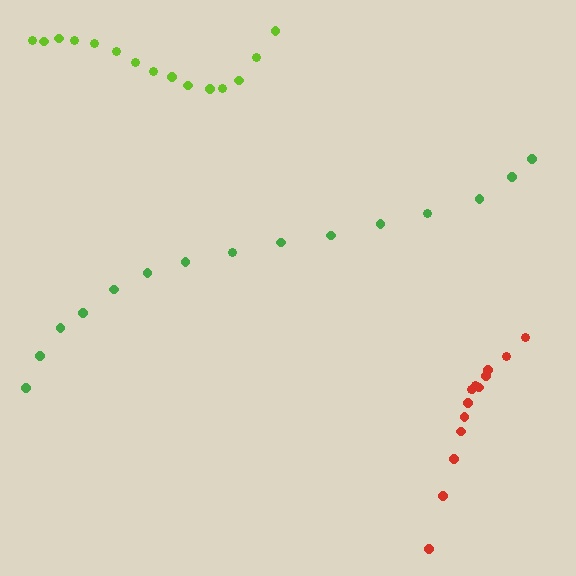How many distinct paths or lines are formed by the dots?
There are 3 distinct paths.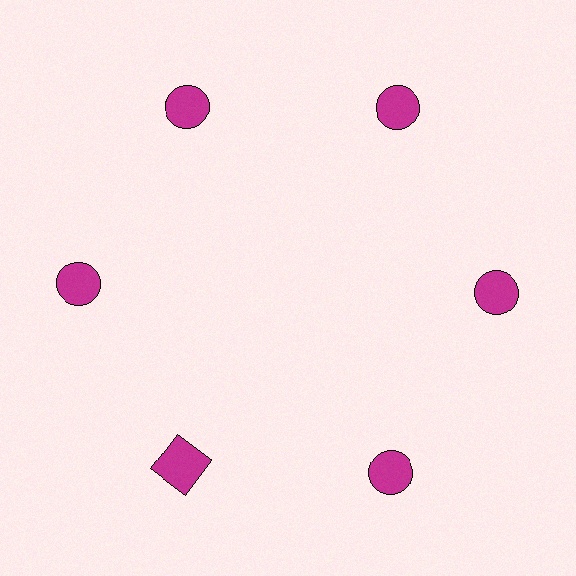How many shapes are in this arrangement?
There are 6 shapes arranged in a ring pattern.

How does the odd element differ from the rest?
It has a different shape: square instead of circle.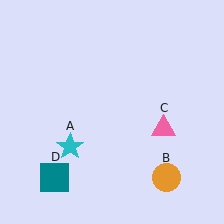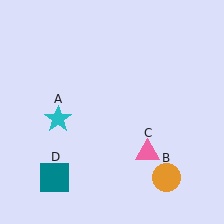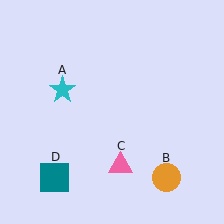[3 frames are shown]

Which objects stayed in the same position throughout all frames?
Orange circle (object B) and teal square (object D) remained stationary.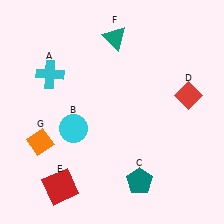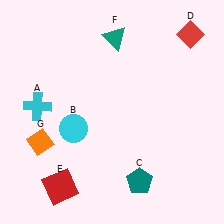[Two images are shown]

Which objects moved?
The objects that moved are: the cyan cross (A), the red diamond (D).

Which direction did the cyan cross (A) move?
The cyan cross (A) moved down.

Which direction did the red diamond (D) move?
The red diamond (D) moved up.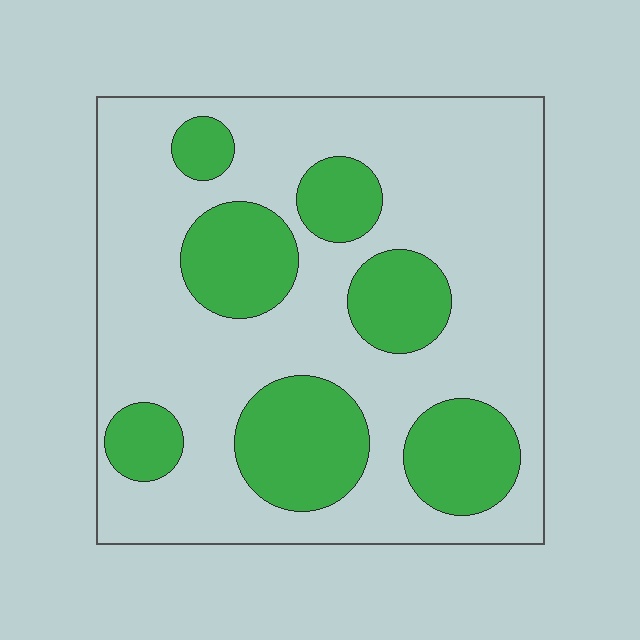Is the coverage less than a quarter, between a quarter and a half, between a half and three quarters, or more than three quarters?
Between a quarter and a half.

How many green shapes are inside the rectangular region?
7.